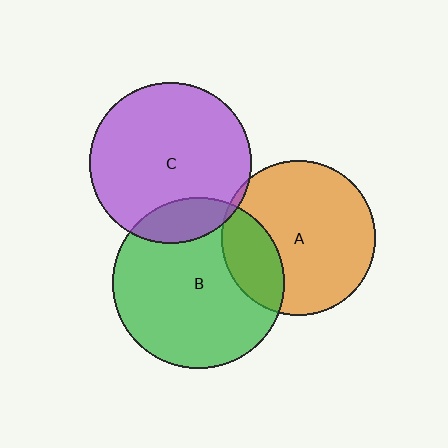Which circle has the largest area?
Circle B (green).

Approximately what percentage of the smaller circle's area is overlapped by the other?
Approximately 5%.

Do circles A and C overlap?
Yes.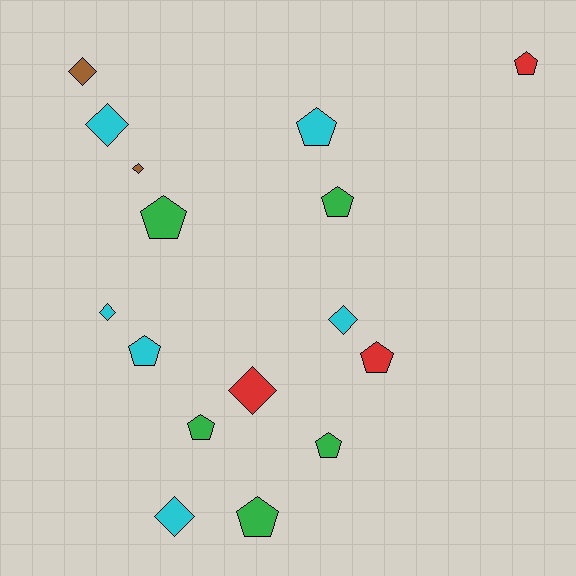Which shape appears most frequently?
Pentagon, with 9 objects.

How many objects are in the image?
There are 16 objects.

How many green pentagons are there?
There are 5 green pentagons.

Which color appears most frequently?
Cyan, with 6 objects.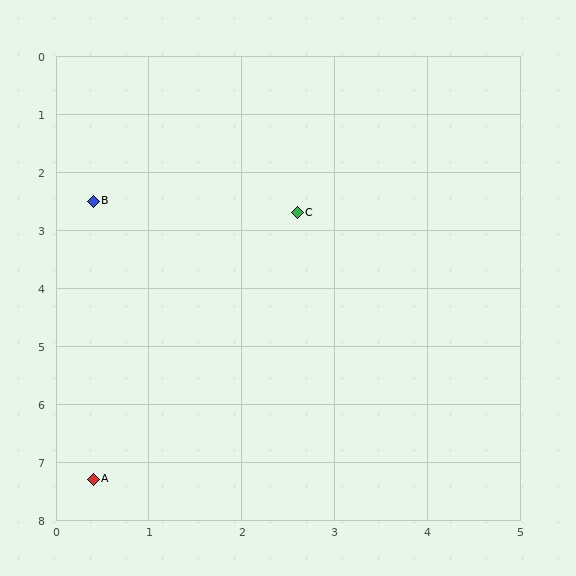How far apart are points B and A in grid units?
Points B and A are about 4.8 grid units apart.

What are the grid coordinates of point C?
Point C is at approximately (2.6, 2.7).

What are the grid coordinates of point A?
Point A is at approximately (0.4, 7.3).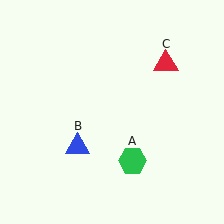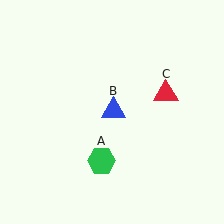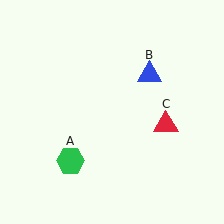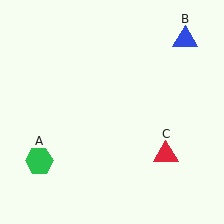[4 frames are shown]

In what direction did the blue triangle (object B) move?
The blue triangle (object B) moved up and to the right.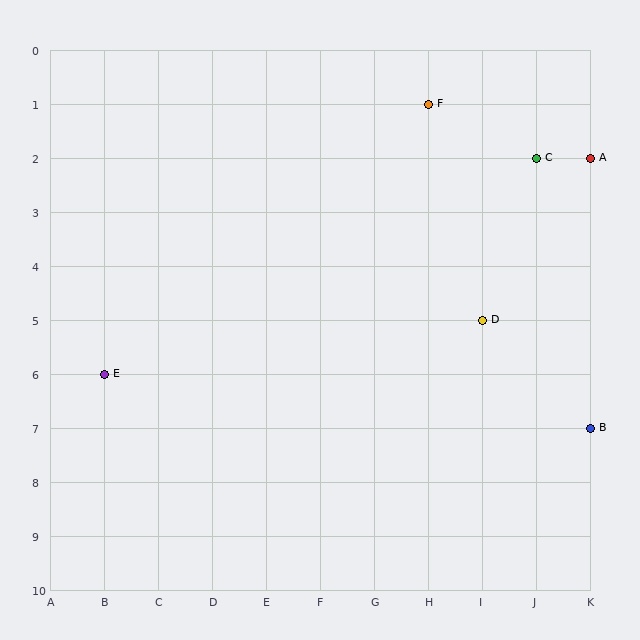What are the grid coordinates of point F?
Point F is at grid coordinates (H, 1).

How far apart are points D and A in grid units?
Points D and A are 2 columns and 3 rows apart (about 3.6 grid units diagonally).